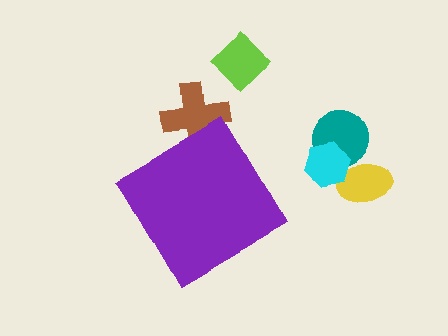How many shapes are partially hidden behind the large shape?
1 shape is partially hidden.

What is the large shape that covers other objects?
A purple diamond.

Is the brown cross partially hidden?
Yes, the brown cross is partially hidden behind the purple diamond.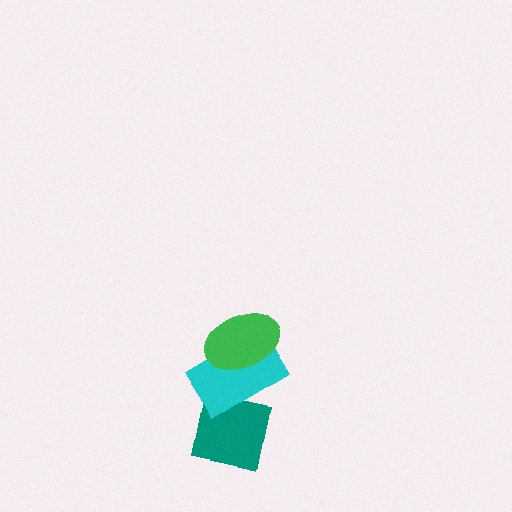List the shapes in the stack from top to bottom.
From top to bottom: the green ellipse, the cyan rectangle, the teal square.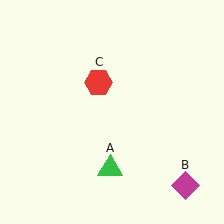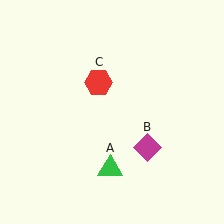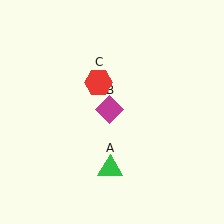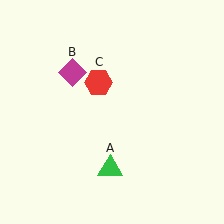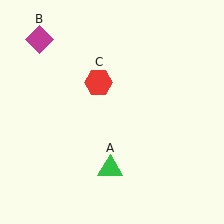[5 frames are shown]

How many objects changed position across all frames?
1 object changed position: magenta diamond (object B).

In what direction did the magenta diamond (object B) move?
The magenta diamond (object B) moved up and to the left.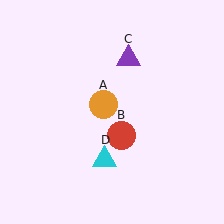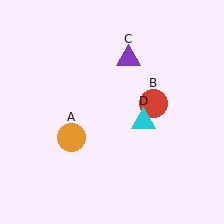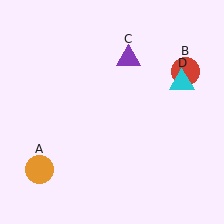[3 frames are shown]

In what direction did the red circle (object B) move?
The red circle (object B) moved up and to the right.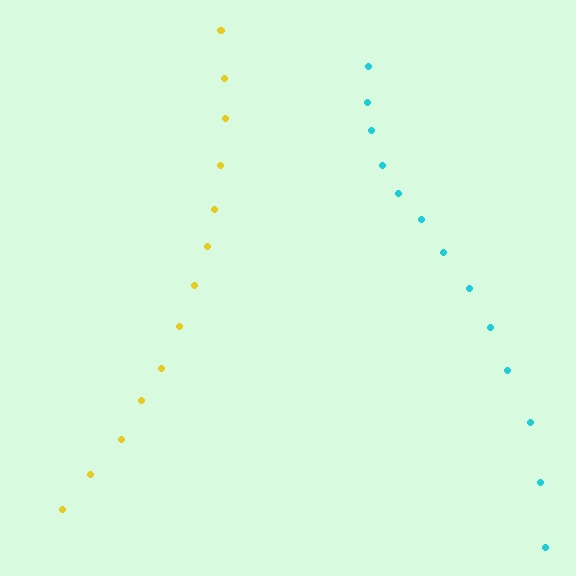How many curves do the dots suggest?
There are 2 distinct paths.